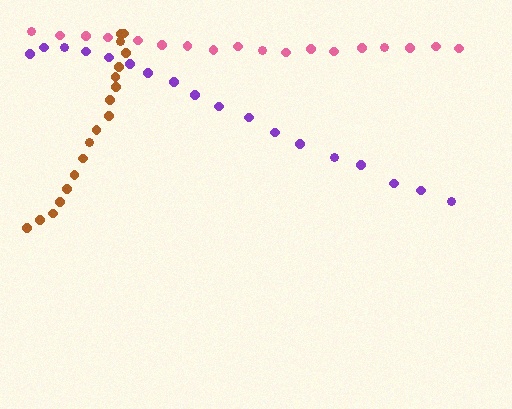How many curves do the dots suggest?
There are 3 distinct paths.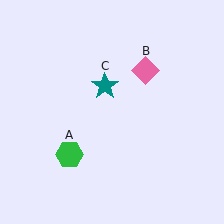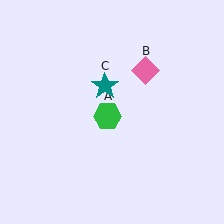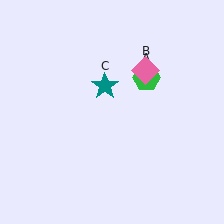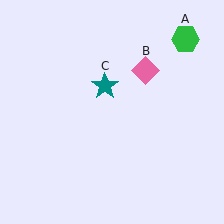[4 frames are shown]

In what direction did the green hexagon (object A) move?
The green hexagon (object A) moved up and to the right.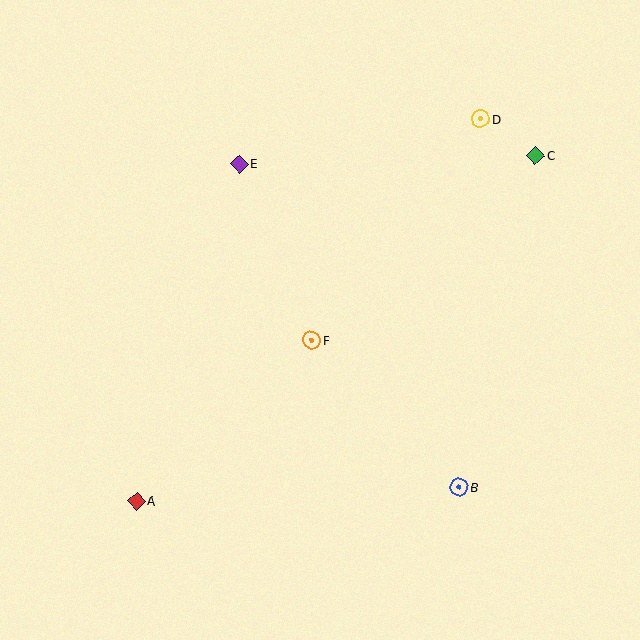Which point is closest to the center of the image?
Point F at (312, 341) is closest to the center.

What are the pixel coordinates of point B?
Point B is at (459, 487).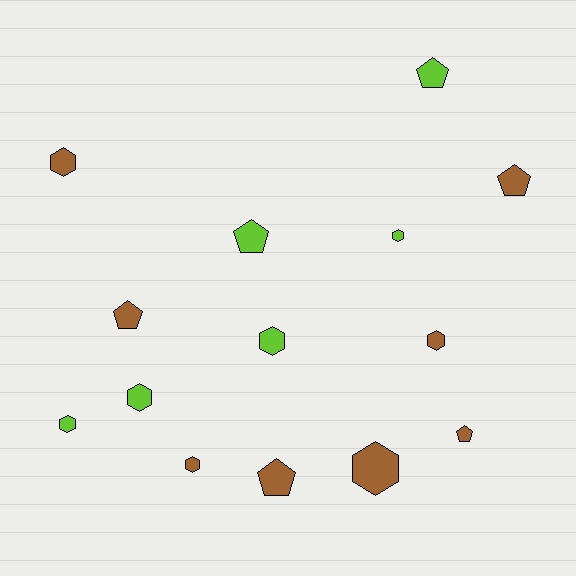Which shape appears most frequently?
Hexagon, with 8 objects.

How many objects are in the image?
There are 14 objects.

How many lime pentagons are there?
There are 2 lime pentagons.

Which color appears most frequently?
Brown, with 8 objects.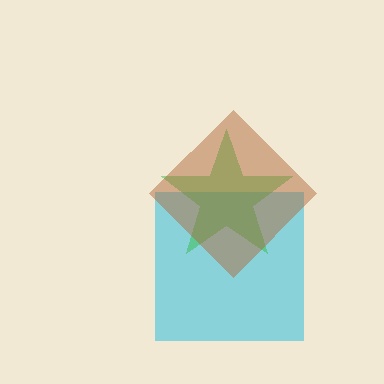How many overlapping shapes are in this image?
There are 3 overlapping shapes in the image.